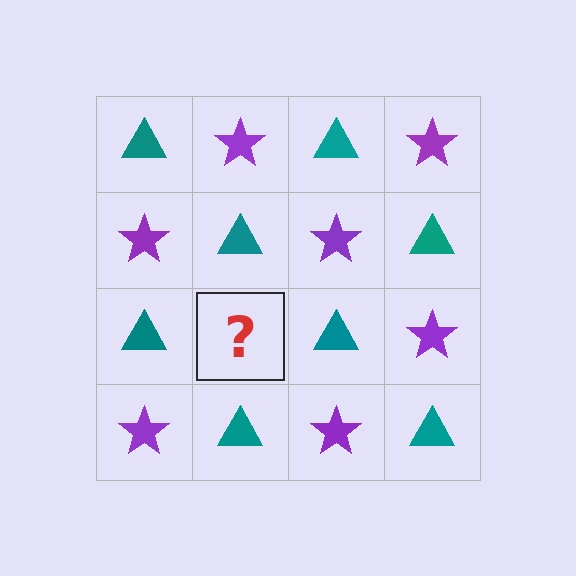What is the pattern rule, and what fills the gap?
The rule is that it alternates teal triangle and purple star in a checkerboard pattern. The gap should be filled with a purple star.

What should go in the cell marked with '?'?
The missing cell should contain a purple star.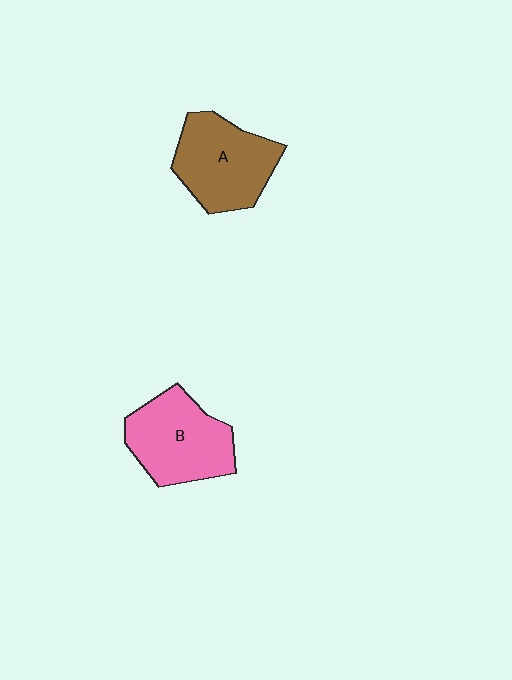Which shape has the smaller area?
Shape A (brown).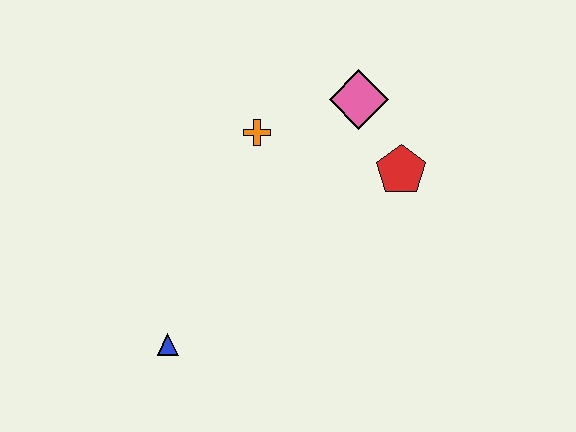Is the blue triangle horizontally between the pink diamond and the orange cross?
No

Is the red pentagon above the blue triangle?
Yes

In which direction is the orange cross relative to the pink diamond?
The orange cross is to the left of the pink diamond.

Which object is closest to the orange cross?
The pink diamond is closest to the orange cross.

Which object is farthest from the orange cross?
The blue triangle is farthest from the orange cross.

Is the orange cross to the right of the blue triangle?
Yes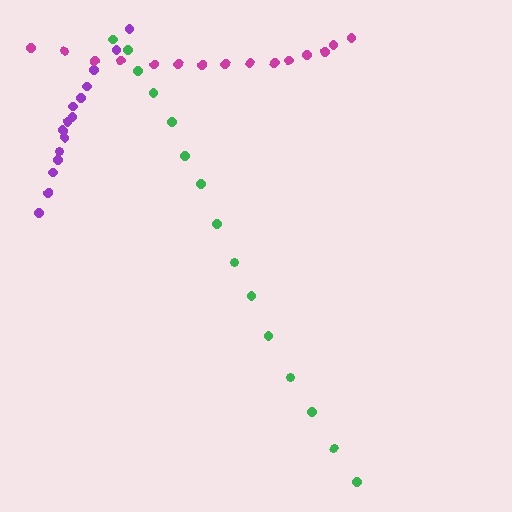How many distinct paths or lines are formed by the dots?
There are 3 distinct paths.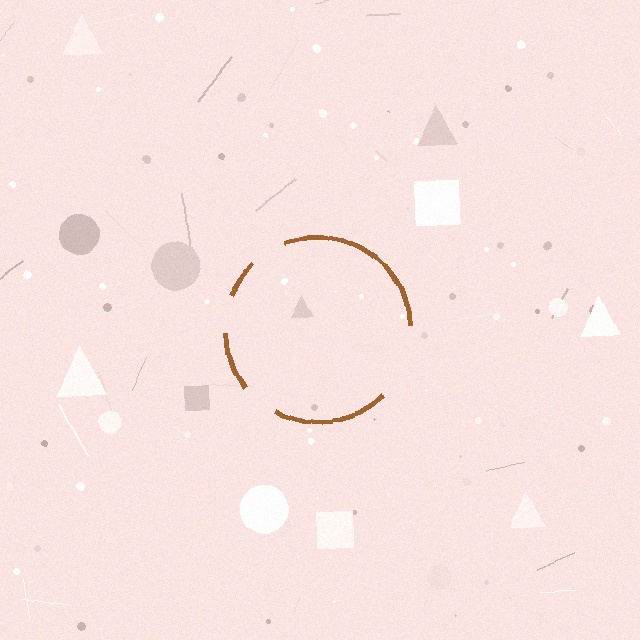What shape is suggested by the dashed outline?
The dashed outline suggests a circle.